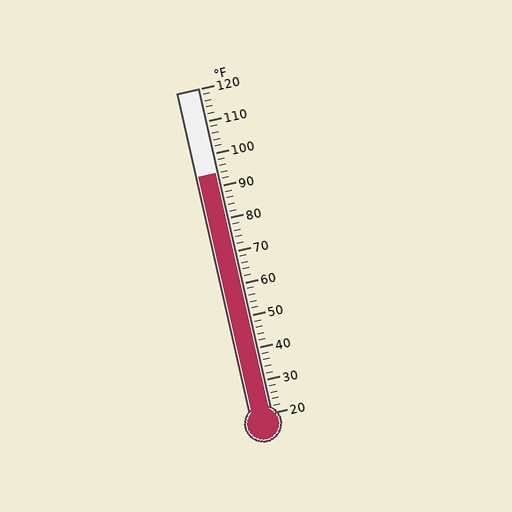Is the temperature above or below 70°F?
The temperature is above 70°F.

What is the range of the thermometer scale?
The thermometer scale ranges from 20°F to 120°F.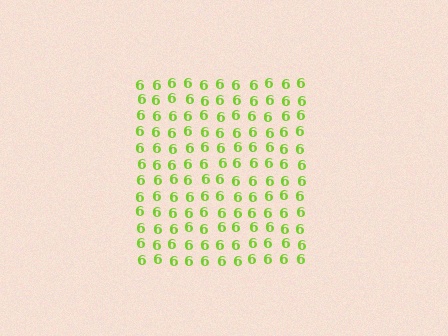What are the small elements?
The small elements are digit 6's.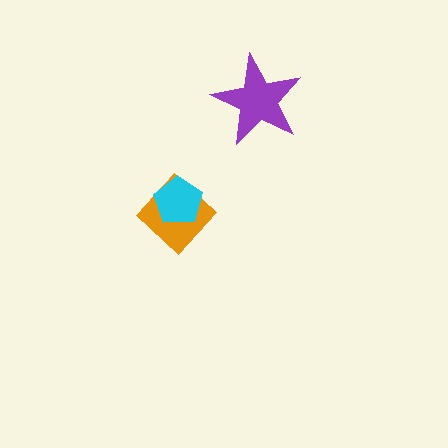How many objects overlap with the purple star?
0 objects overlap with the purple star.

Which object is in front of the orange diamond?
The cyan pentagon is in front of the orange diamond.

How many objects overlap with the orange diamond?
1 object overlaps with the orange diamond.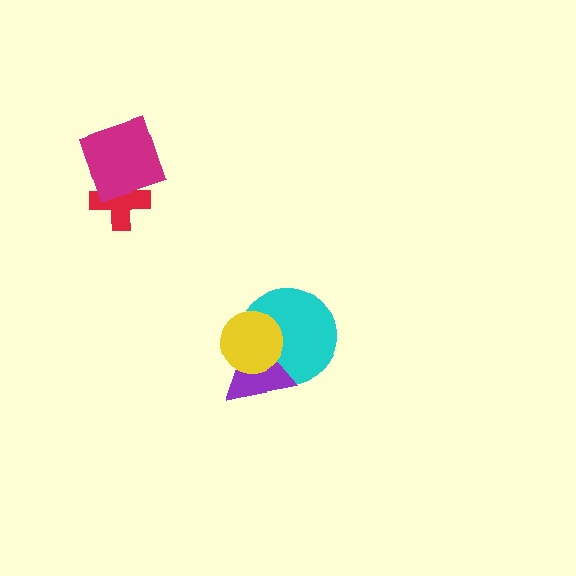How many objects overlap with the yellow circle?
2 objects overlap with the yellow circle.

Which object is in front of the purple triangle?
The yellow circle is in front of the purple triangle.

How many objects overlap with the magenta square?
1 object overlaps with the magenta square.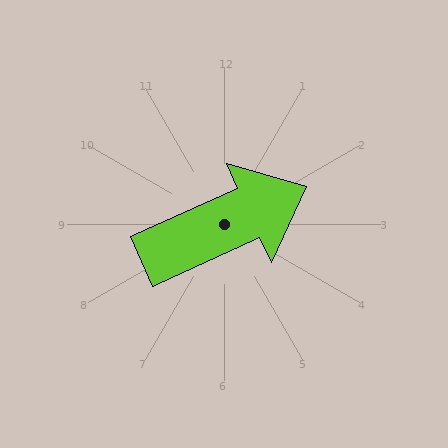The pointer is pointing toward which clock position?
Roughly 2 o'clock.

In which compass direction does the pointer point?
Northeast.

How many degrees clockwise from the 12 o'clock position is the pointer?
Approximately 66 degrees.